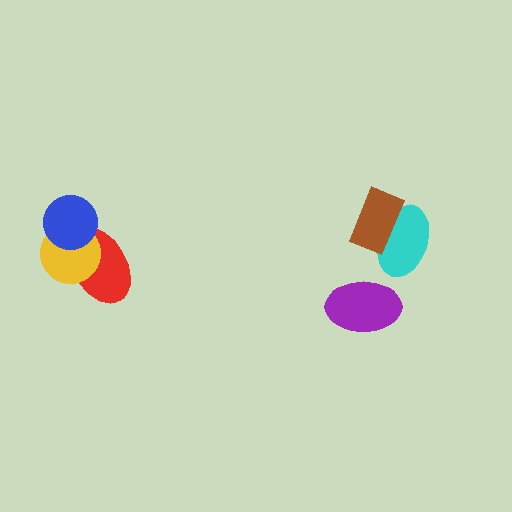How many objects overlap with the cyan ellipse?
1 object overlaps with the cyan ellipse.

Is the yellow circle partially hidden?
Yes, it is partially covered by another shape.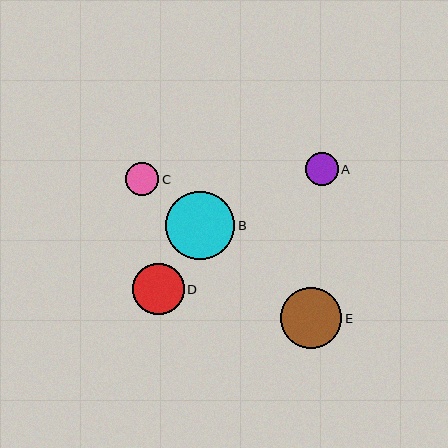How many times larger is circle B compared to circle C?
Circle B is approximately 2.1 times the size of circle C.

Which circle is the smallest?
Circle A is the smallest with a size of approximately 33 pixels.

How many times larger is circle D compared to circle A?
Circle D is approximately 1.6 times the size of circle A.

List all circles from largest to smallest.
From largest to smallest: B, E, D, C, A.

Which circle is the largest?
Circle B is the largest with a size of approximately 69 pixels.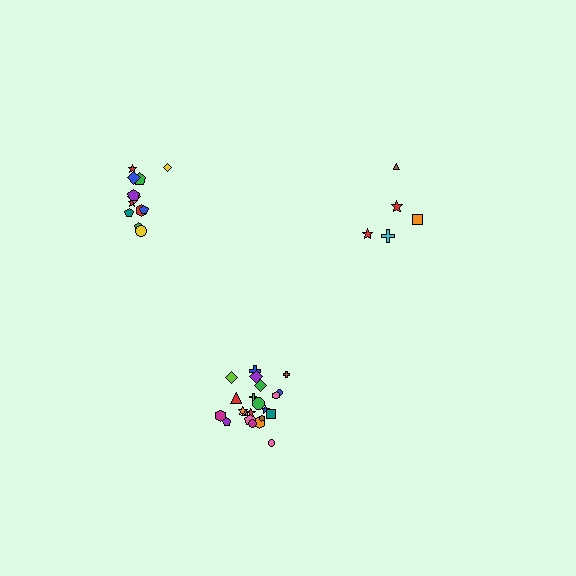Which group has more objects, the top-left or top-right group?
The top-left group.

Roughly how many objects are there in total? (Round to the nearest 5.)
Roughly 40 objects in total.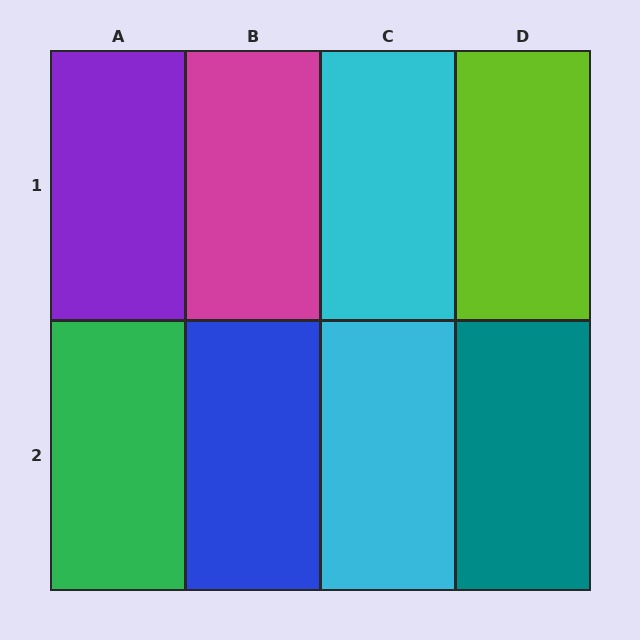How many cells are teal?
1 cell is teal.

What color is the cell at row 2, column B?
Blue.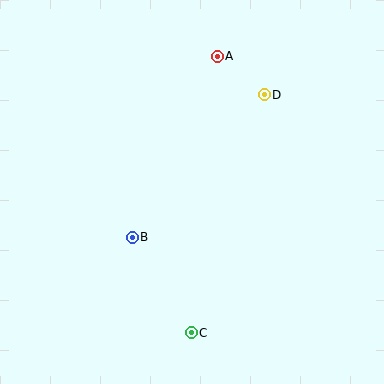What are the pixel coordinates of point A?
Point A is at (217, 56).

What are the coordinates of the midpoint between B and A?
The midpoint between B and A is at (175, 147).